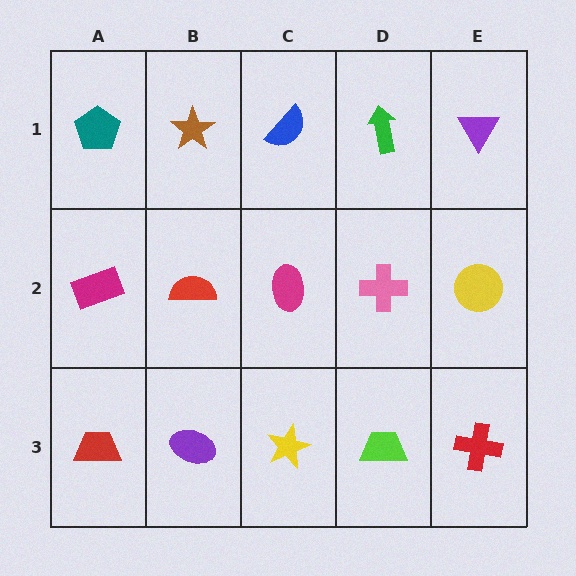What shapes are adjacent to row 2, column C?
A blue semicircle (row 1, column C), a yellow star (row 3, column C), a red semicircle (row 2, column B), a pink cross (row 2, column D).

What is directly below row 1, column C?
A magenta ellipse.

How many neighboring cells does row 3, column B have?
3.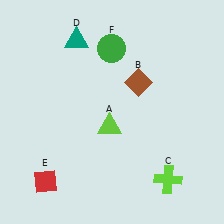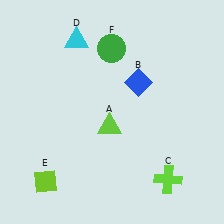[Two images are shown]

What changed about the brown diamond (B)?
In Image 1, B is brown. In Image 2, it changed to blue.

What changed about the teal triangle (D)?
In Image 1, D is teal. In Image 2, it changed to cyan.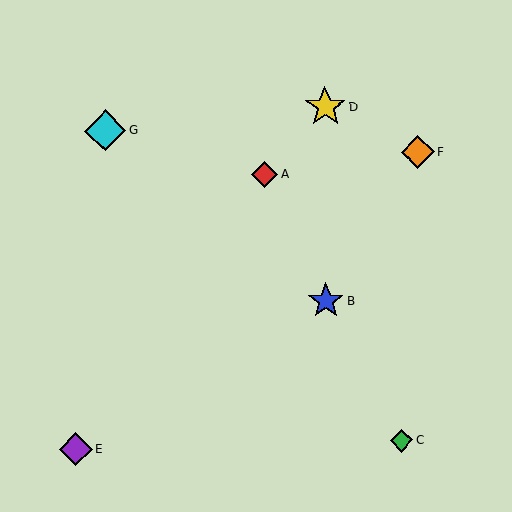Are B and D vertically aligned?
Yes, both are at x≈326.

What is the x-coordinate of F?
Object F is at x≈417.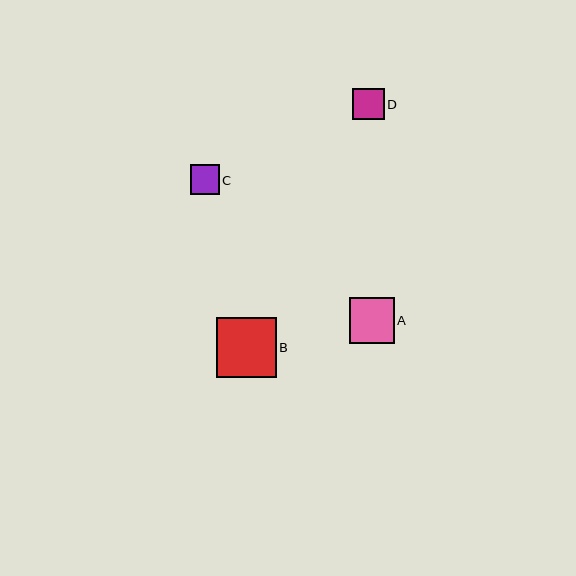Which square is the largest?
Square B is the largest with a size of approximately 60 pixels.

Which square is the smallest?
Square C is the smallest with a size of approximately 29 pixels.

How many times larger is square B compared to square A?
Square B is approximately 1.3 times the size of square A.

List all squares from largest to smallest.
From largest to smallest: B, A, D, C.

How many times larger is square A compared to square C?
Square A is approximately 1.6 times the size of square C.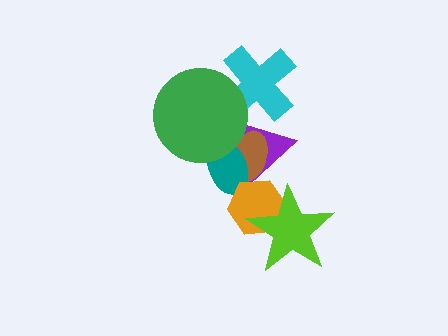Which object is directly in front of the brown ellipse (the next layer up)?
The teal ellipse is directly in front of the brown ellipse.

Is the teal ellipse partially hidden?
Yes, it is partially covered by another shape.